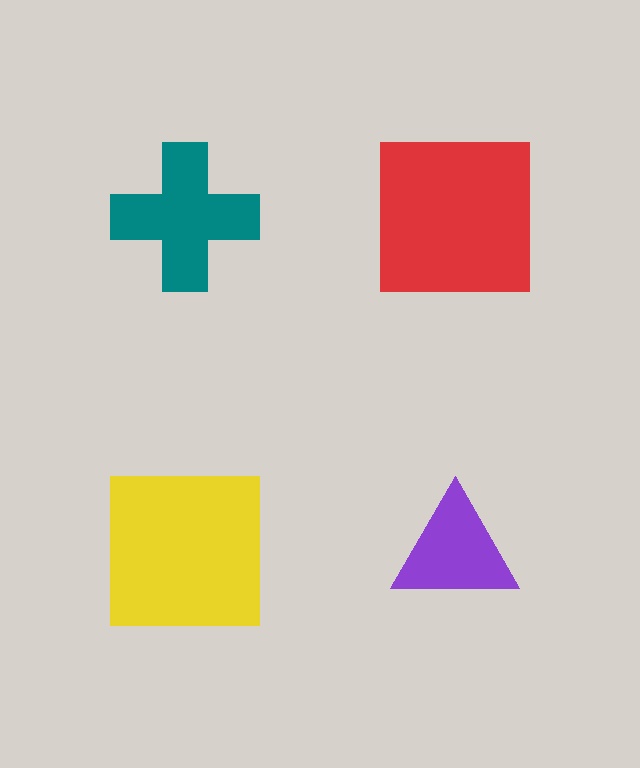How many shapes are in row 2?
2 shapes.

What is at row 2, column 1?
A yellow square.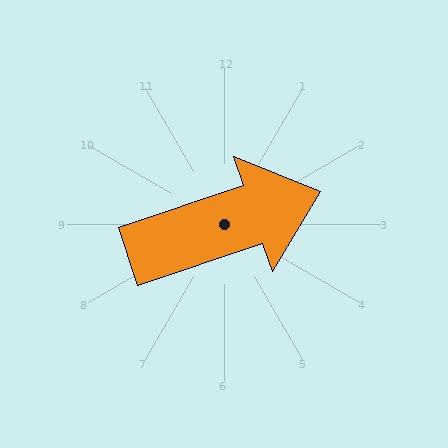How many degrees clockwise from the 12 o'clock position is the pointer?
Approximately 71 degrees.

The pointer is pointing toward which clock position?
Roughly 2 o'clock.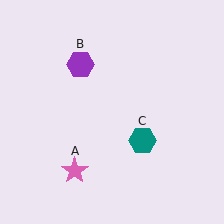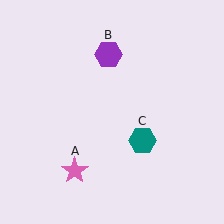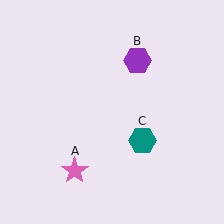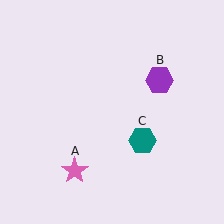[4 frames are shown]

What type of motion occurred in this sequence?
The purple hexagon (object B) rotated clockwise around the center of the scene.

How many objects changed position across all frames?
1 object changed position: purple hexagon (object B).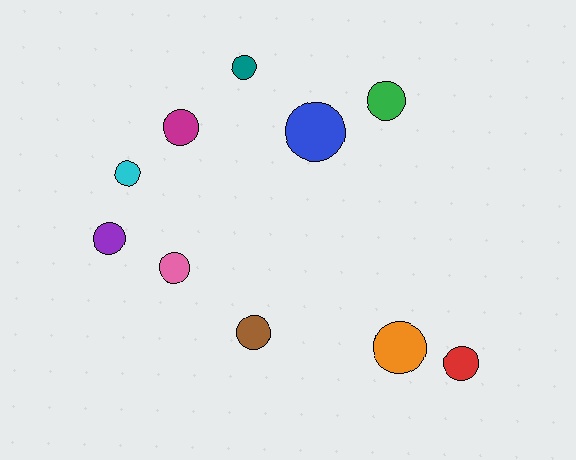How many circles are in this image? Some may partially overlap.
There are 10 circles.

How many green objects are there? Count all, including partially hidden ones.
There is 1 green object.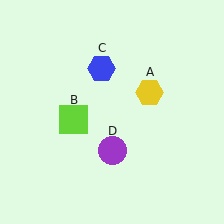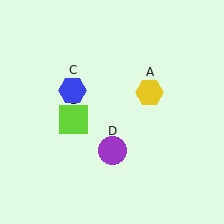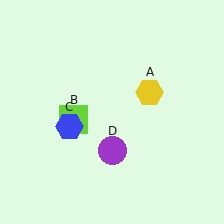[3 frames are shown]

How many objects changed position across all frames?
1 object changed position: blue hexagon (object C).